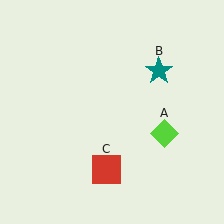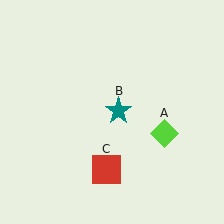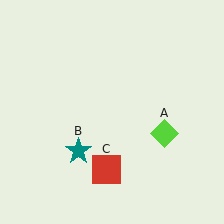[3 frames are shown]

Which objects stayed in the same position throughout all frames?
Lime diamond (object A) and red square (object C) remained stationary.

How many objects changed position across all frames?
1 object changed position: teal star (object B).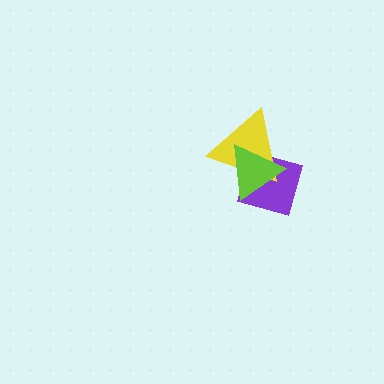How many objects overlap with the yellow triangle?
2 objects overlap with the yellow triangle.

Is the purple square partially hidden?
Yes, it is partially covered by another shape.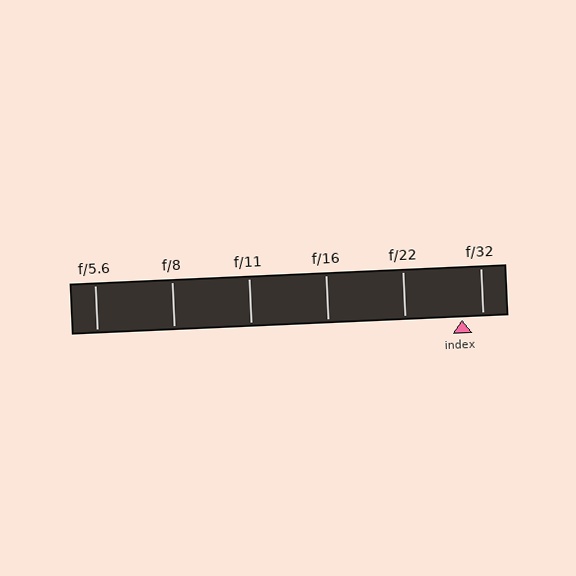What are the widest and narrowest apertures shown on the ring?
The widest aperture shown is f/5.6 and the narrowest is f/32.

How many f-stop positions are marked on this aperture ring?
There are 6 f-stop positions marked.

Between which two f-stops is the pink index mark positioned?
The index mark is between f/22 and f/32.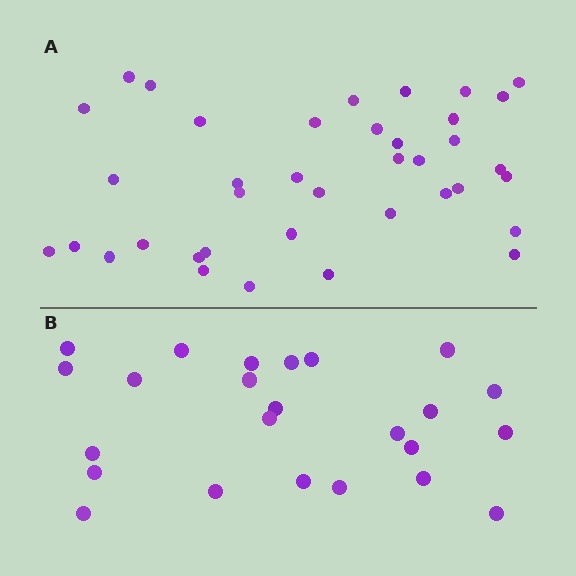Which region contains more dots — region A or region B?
Region A (the top region) has more dots.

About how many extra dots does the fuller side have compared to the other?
Region A has approximately 15 more dots than region B.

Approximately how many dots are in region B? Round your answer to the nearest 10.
About 20 dots. (The exact count is 24, which rounds to 20.)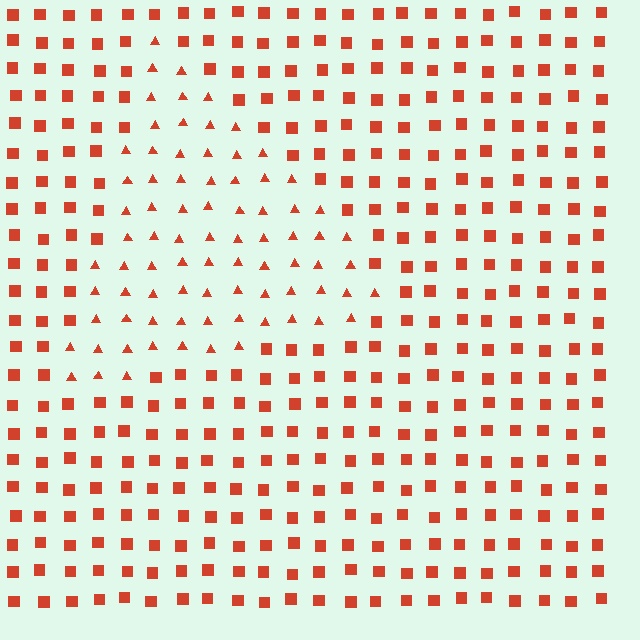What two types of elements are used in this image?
The image uses triangles inside the triangle region and squares outside it.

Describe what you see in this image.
The image is filled with small red elements arranged in a uniform grid. A triangle-shaped region contains triangles, while the surrounding area contains squares. The boundary is defined purely by the change in element shape.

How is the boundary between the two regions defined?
The boundary is defined by a change in element shape: triangles inside vs. squares outside. All elements share the same color and spacing.